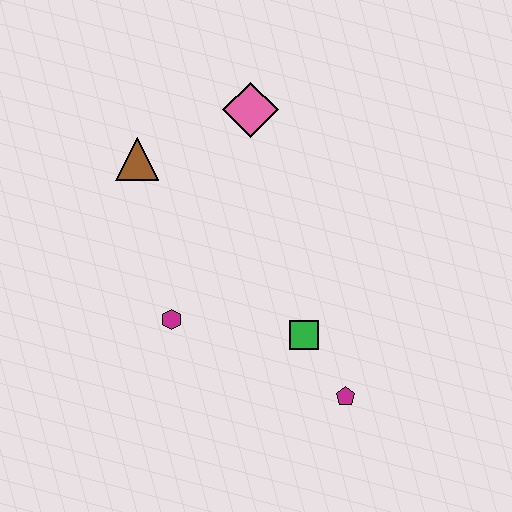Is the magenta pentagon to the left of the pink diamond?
No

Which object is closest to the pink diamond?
The brown triangle is closest to the pink diamond.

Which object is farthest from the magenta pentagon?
The brown triangle is farthest from the magenta pentagon.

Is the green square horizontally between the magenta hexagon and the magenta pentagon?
Yes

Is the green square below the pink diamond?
Yes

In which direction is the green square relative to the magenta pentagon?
The green square is above the magenta pentagon.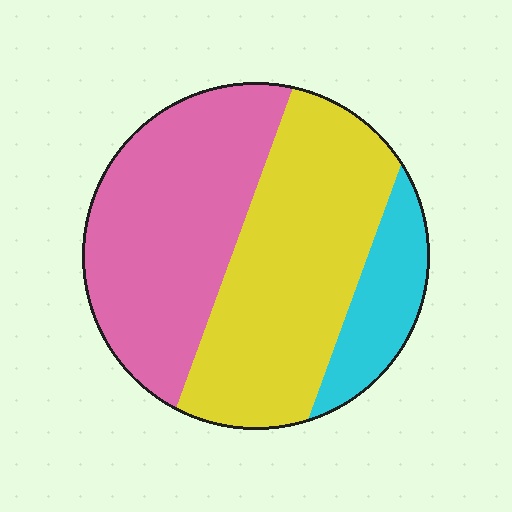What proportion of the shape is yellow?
Yellow takes up between a third and a half of the shape.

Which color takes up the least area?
Cyan, at roughly 15%.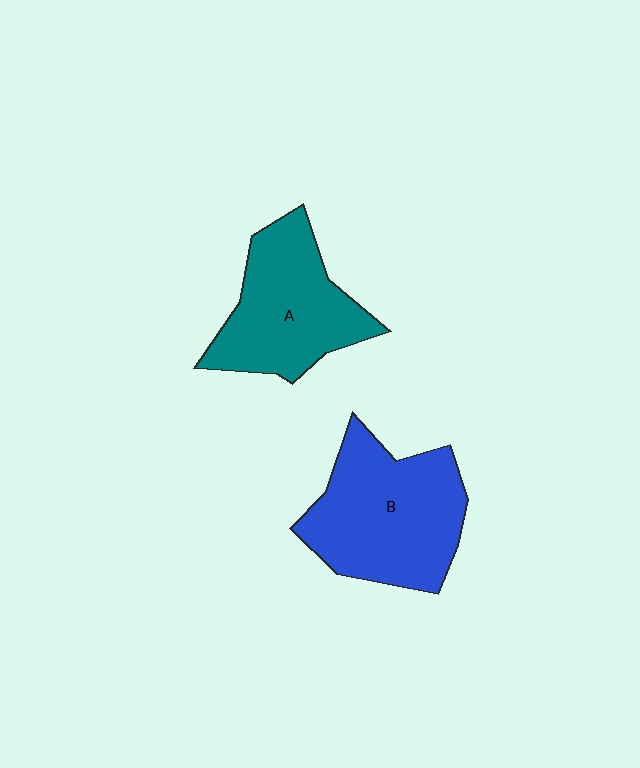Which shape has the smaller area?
Shape A (teal).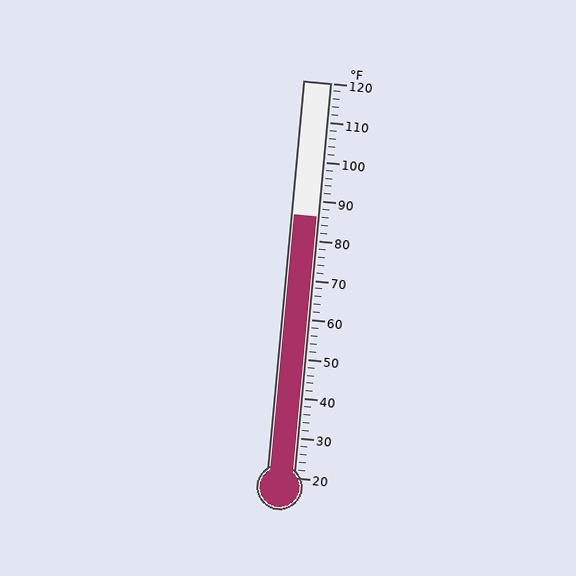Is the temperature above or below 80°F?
The temperature is above 80°F.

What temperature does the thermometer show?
The thermometer shows approximately 86°F.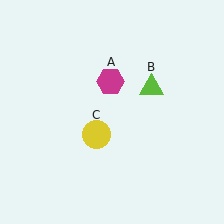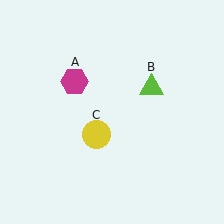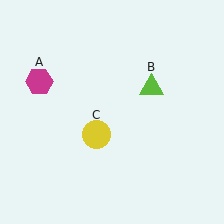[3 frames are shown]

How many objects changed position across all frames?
1 object changed position: magenta hexagon (object A).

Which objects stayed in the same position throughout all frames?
Lime triangle (object B) and yellow circle (object C) remained stationary.